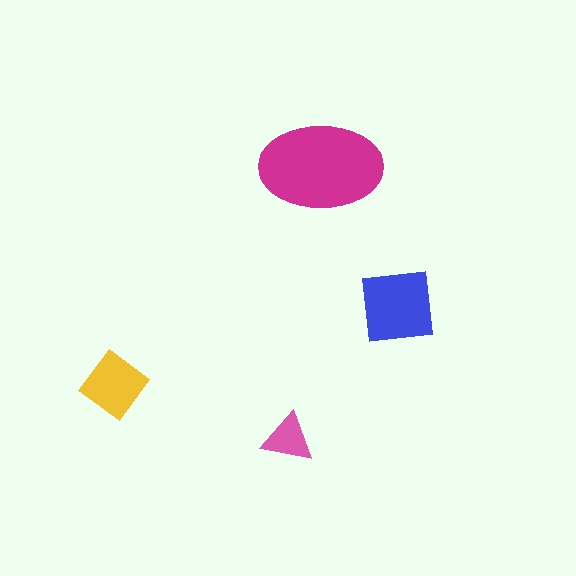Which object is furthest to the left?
The yellow diamond is leftmost.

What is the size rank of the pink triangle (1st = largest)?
4th.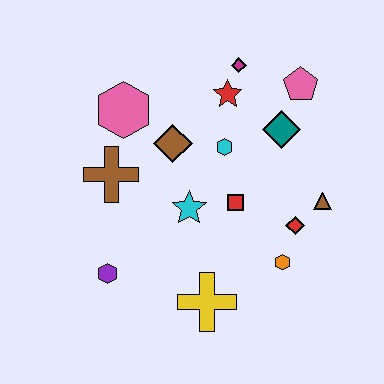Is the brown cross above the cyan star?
Yes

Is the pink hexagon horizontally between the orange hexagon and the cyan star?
No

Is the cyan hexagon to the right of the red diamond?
No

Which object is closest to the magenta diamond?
The red star is closest to the magenta diamond.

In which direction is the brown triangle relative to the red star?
The brown triangle is below the red star.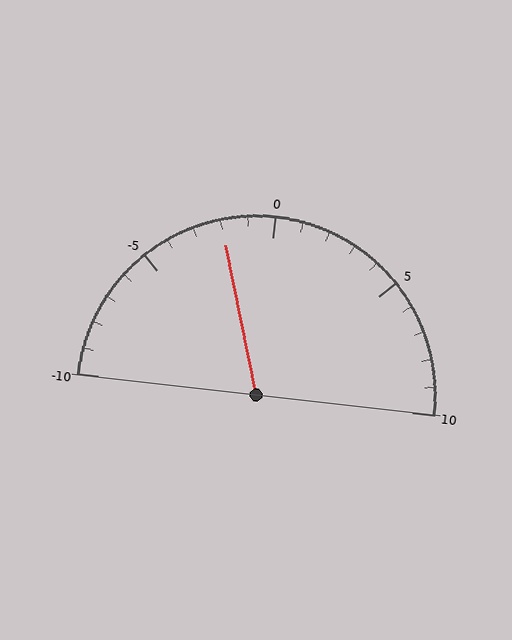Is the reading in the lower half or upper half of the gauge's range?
The reading is in the lower half of the range (-10 to 10).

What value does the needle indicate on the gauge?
The needle indicates approximately -2.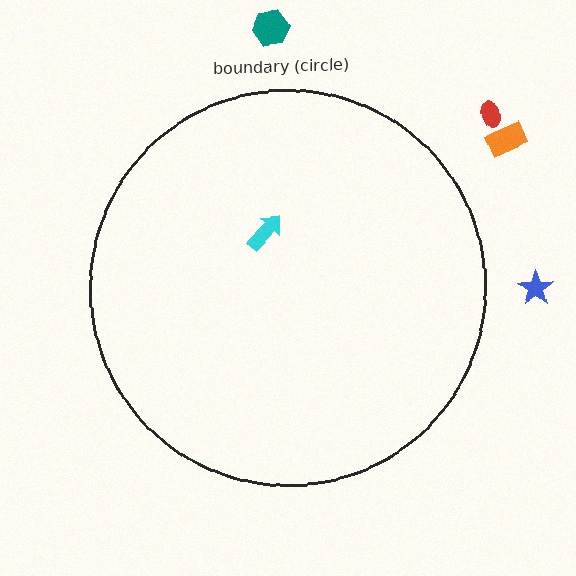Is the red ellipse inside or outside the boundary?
Outside.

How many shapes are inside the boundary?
1 inside, 4 outside.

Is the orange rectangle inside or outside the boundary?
Outside.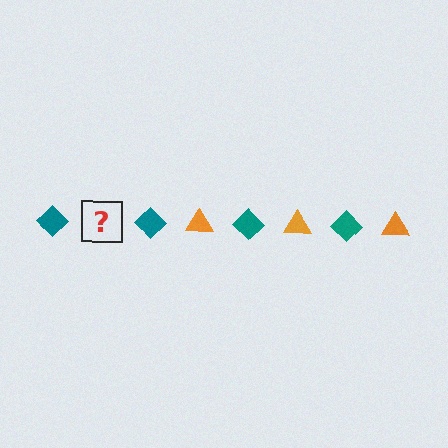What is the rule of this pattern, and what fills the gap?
The rule is that the pattern alternates between teal diamond and orange triangle. The gap should be filled with an orange triangle.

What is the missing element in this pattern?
The missing element is an orange triangle.